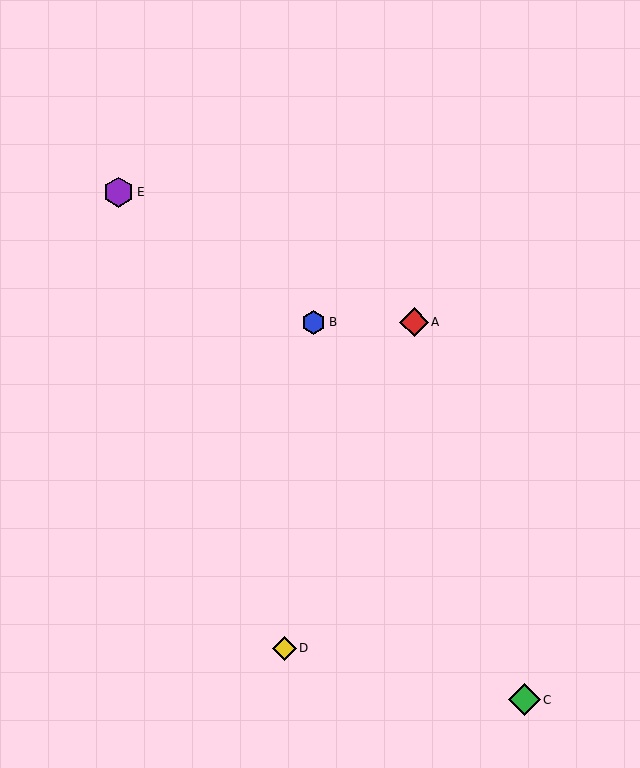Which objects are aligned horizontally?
Objects A, B are aligned horizontally.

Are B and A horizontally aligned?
Yes, both are at y≈322.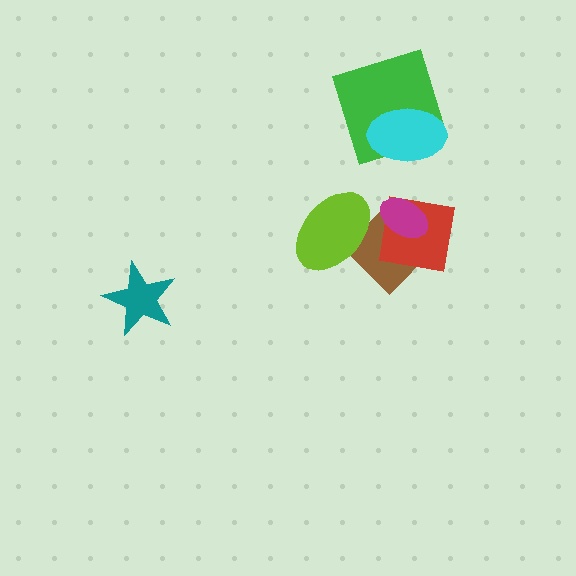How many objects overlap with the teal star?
0 objects overlap with the teal star.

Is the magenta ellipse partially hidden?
No, no other shape covers it.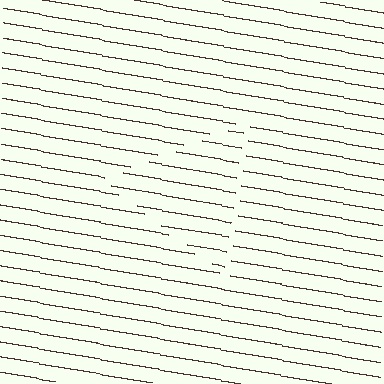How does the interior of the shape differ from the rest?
The interior of the shape contains the same grating, shifted by half a period — the contour is defined by the phase discontinuity where line-ends from the inner and outer gratings abut.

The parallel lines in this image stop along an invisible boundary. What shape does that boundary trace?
An illusory triangle. The interior of the shape contains the same grating, shifted by half a period — the contour is defined by the phase discontinuity where line-ends from the inner and outer gratings abut.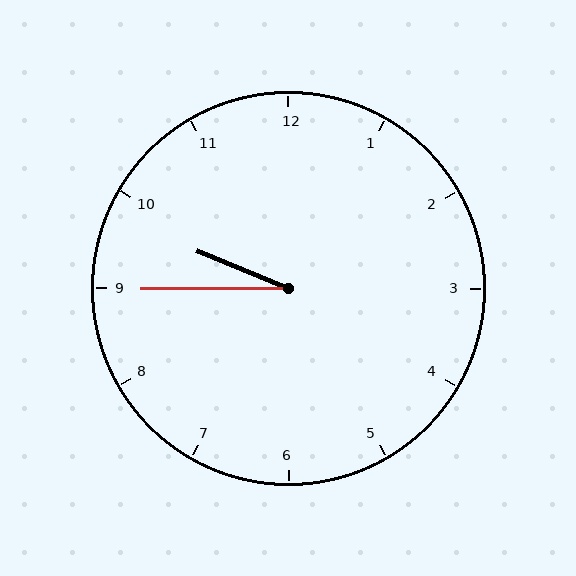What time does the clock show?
9:45.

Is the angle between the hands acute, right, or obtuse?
It is acute.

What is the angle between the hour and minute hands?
Approximately 22 degrees.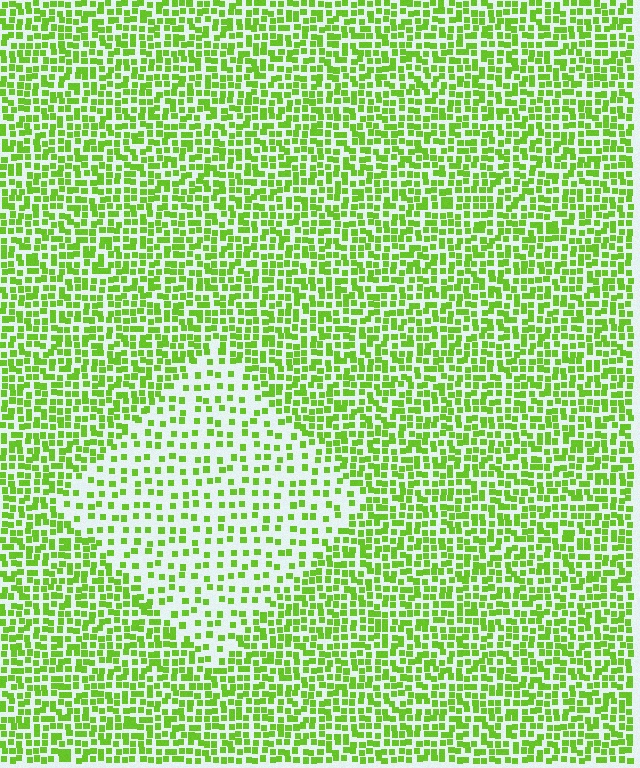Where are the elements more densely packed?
The elements are more densely packed outside the diamond boundary.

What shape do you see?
I see a diamond.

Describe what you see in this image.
The image contains small lime elements arranged at two different densities. A diamond-shaped region is visible where the elements are less densely packed than the surrounding area.